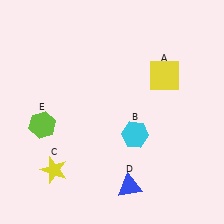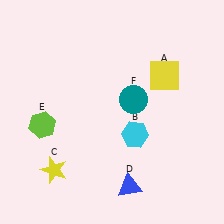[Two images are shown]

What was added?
A teal circle (F) was added in Image 2.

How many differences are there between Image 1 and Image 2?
There is 1 difference between the two images.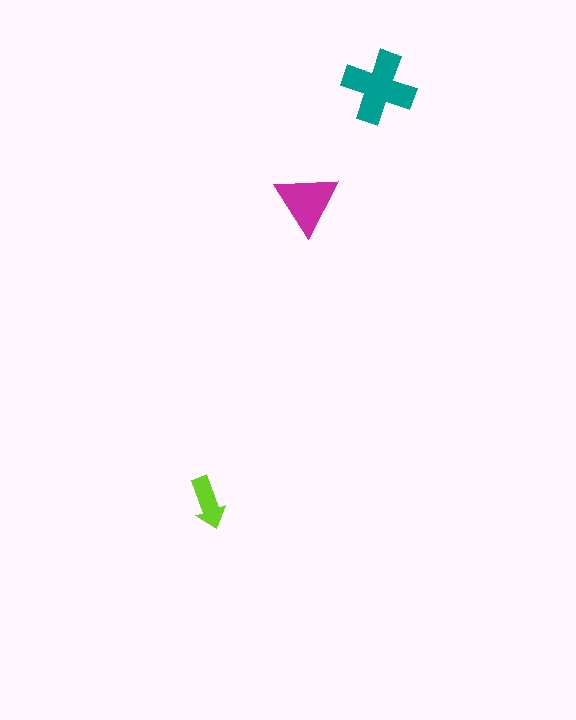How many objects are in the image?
There are 3 objects in the image.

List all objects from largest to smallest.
The teal cross, the magenta triangle, the lime arrow.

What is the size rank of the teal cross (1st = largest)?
1st.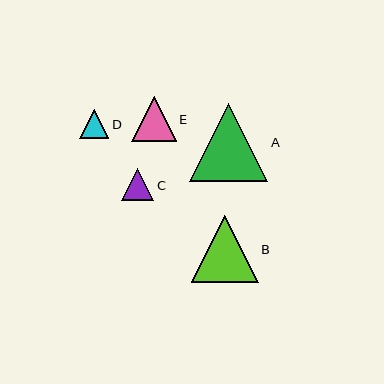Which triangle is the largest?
Triangle A is the largest with a size of approximately 78 pixels.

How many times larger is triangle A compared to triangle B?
Triangle A is approximately 1.2 times the size of triangle B.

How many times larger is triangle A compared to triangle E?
Triangle A is approximately 1.8 times the size of triangle E.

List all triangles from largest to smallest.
From largest to smallest: A, B, E, C, D.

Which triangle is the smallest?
Triangle D is the smallest with a size of approximately 29 pixels.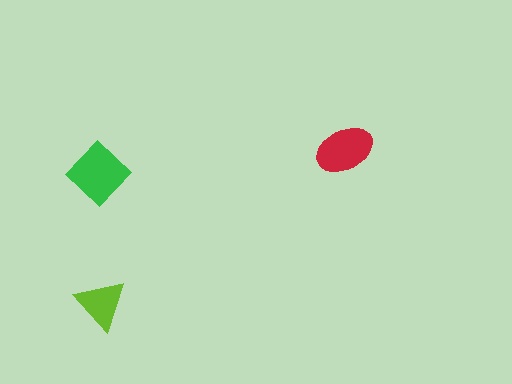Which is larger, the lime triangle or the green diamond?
The green diamond.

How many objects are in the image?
There are 3 objects in the image.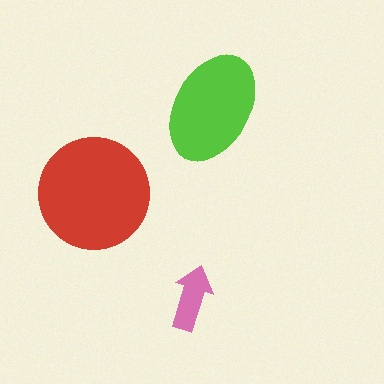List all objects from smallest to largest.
The pink arrow, the lime ellipse, the red circle.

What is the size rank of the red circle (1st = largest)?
1st.